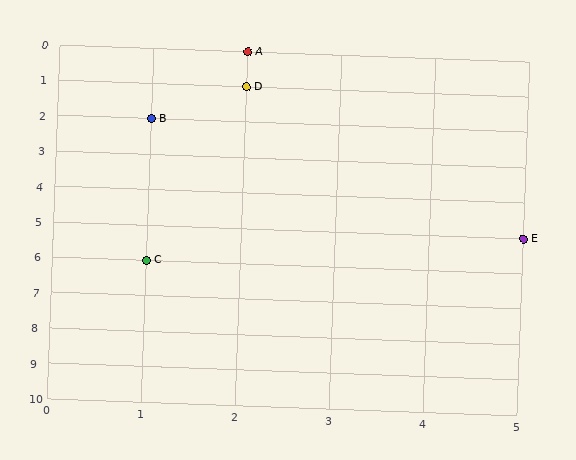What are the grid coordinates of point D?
Point D is at grid coordinates (2, 1).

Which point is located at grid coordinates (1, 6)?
Point C is at (1, 6).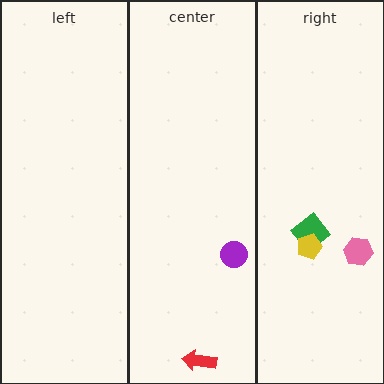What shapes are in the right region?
The green diamond, the yellow pentagon, the pink hexagon.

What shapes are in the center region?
The red arrow, the purple circle.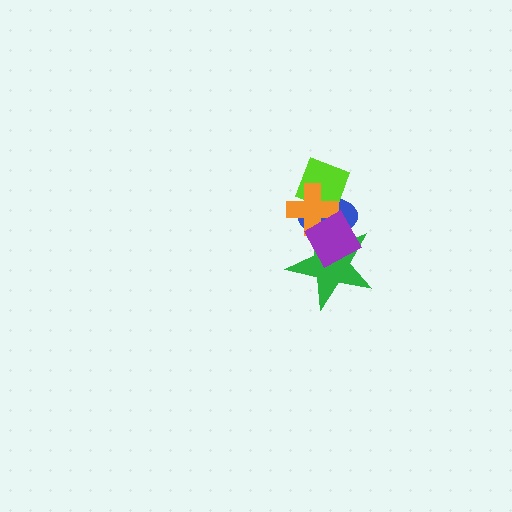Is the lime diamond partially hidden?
Yes, it is partially covered by another shape.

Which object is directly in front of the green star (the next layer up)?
The orange cross is directly in front of the green star.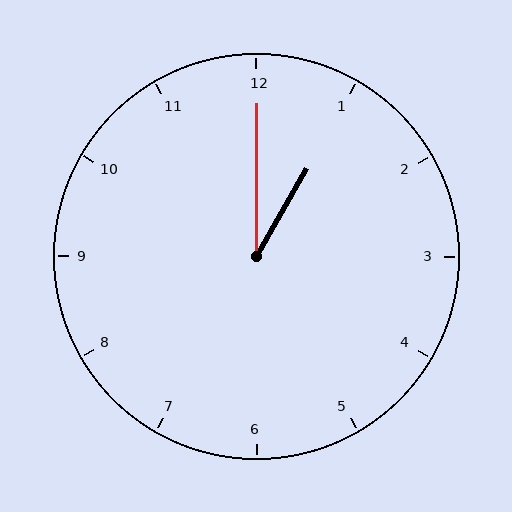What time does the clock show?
1:00.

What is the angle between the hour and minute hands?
Approximately 30 degrees.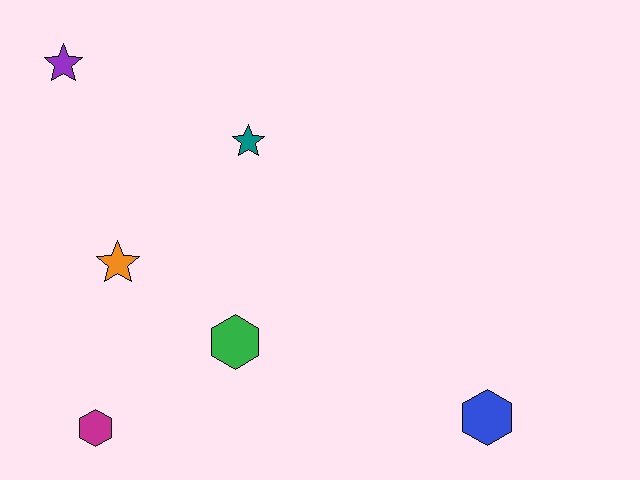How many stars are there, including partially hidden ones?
There are 3 stars.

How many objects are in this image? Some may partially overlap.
There are 6 objects.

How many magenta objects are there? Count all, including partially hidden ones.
There is 1 magenta object.